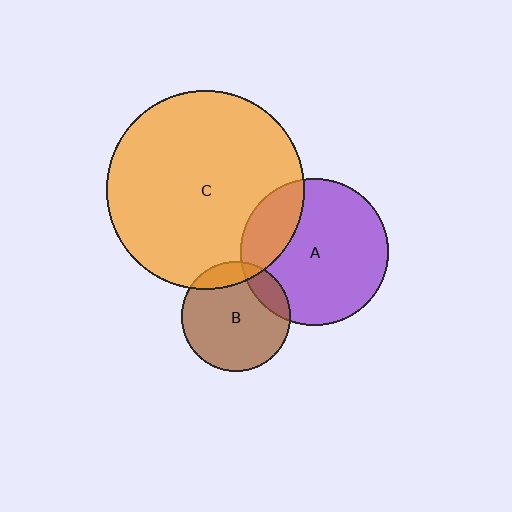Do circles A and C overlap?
Yes.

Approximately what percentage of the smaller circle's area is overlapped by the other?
Approximately 20%.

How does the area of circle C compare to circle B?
Approximately 3.3 times.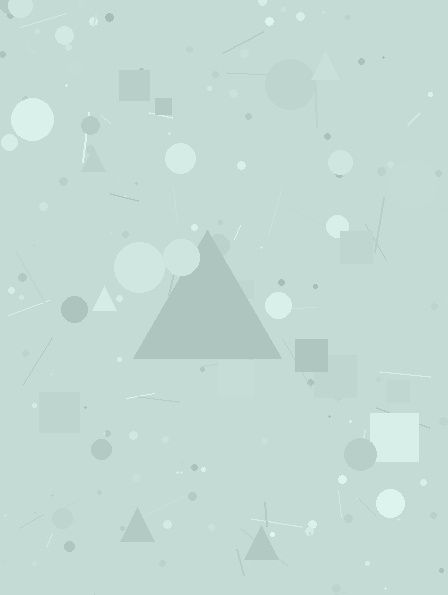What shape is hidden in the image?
A triangle is hidden in the image.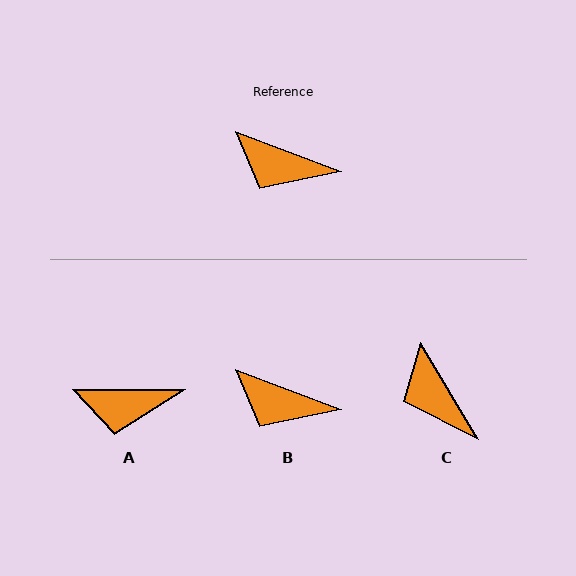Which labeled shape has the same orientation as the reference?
B.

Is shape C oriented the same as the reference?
No, it is off by about 39 degrees.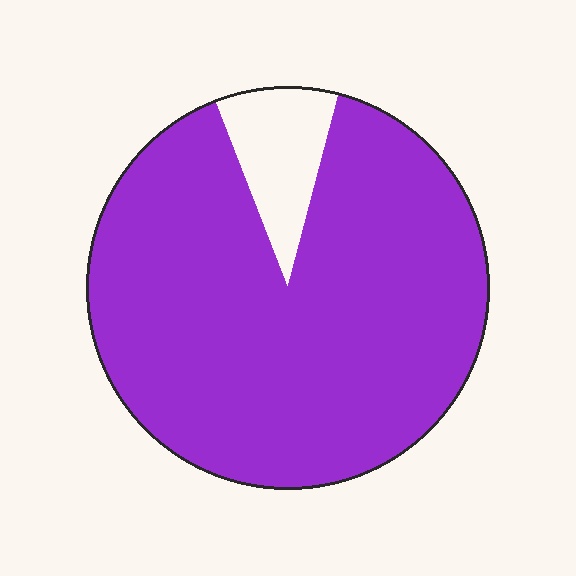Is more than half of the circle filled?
Yes.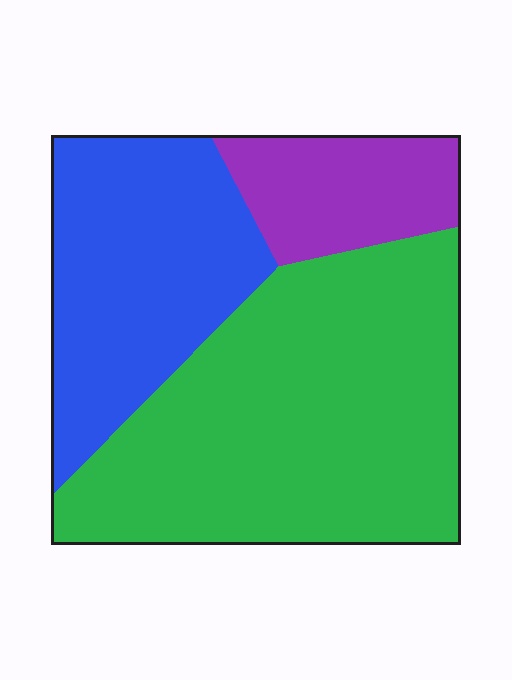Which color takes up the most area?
Green, at roughly 55%.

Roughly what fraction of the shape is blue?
Blue takes up about one third (1/3) of the shape.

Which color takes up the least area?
Purple, at roughly 15%.